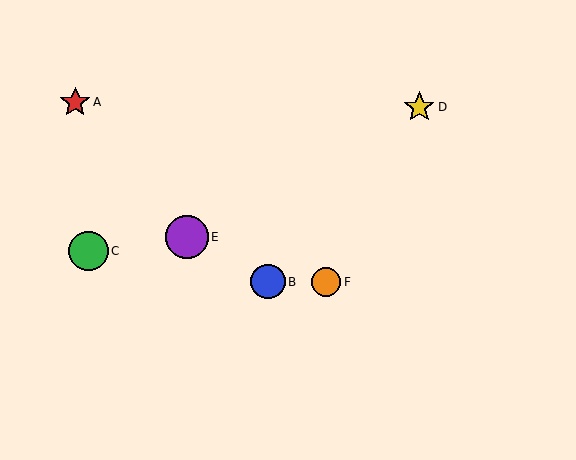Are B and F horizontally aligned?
Yes, both are at y≈282.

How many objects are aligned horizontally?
2 objects (B, F) are aligned horizontally.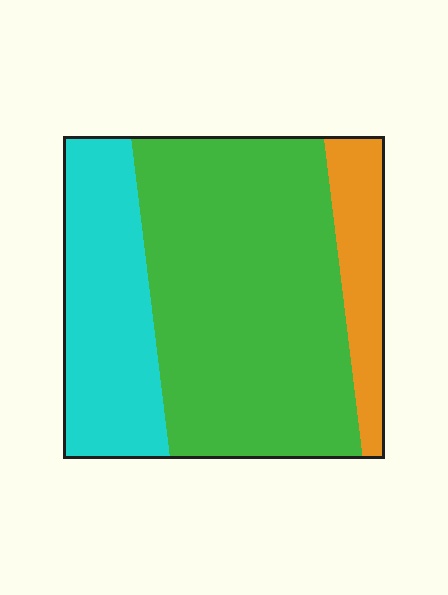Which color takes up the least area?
Orange, at roughly 15%.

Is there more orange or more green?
Green.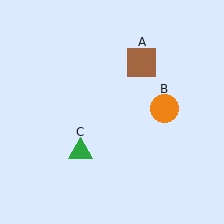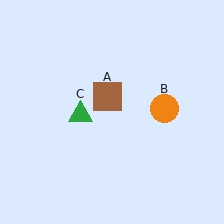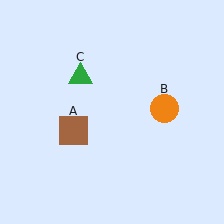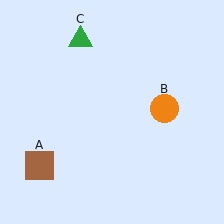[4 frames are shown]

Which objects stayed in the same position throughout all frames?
Orange circle (object B) remained stationary.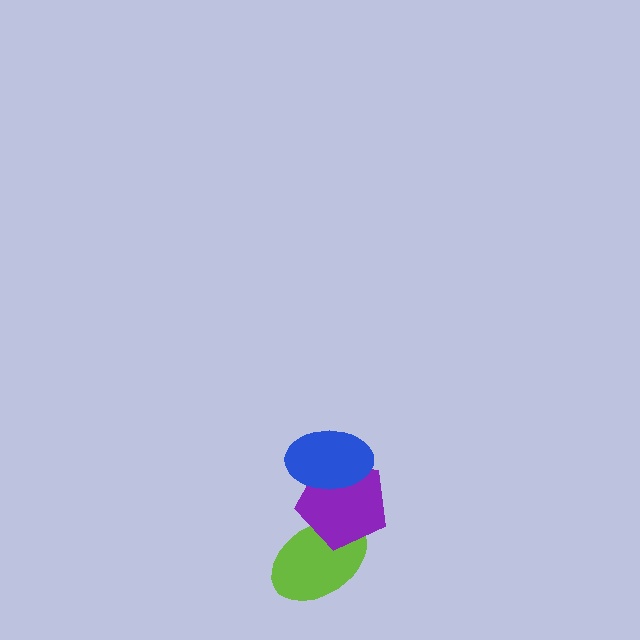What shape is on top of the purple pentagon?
The blue ellipse is on top of the purple pentagon.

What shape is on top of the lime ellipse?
The purple pentagon is on top of the lime ellipse.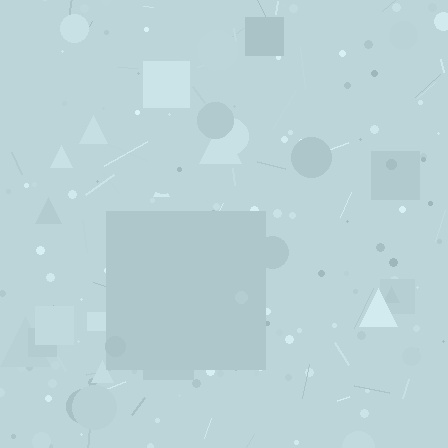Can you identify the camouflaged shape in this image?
The camouflaged shape is a square.